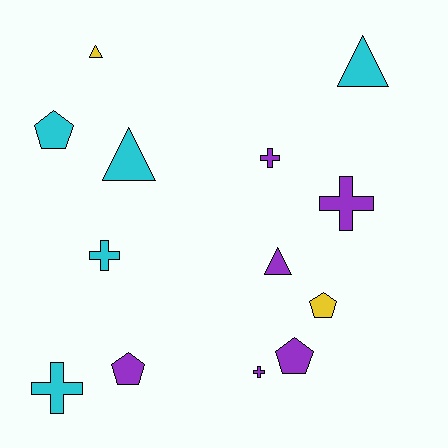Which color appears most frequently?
Purple, with 6 objects.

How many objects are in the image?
There are 13 objects.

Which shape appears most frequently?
Cross, with 5 objects.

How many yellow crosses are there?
There are no yellow crosses.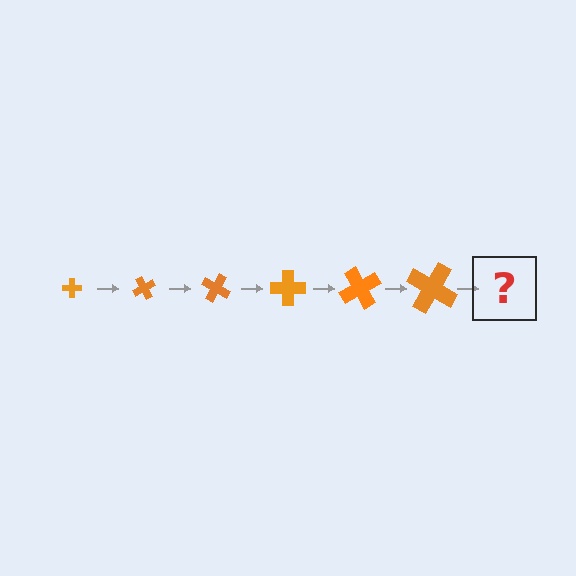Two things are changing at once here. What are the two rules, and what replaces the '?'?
The two rules are that the cross grows larger each step and it rotates 60 degrees each step. The '?' should be a cross, larger than the previous one and rotated 360 degrees from the start.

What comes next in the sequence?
The next element should be a cross, larger than the previous one and rotated 360 degrees from the start.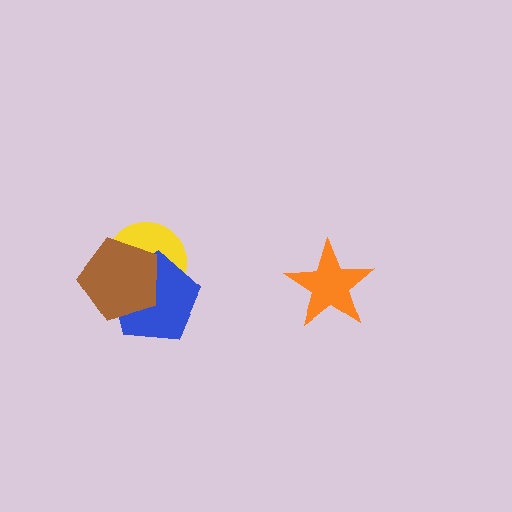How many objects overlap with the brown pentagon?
2 objects overlap with the brown pentagon.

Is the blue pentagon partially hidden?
Yes, it is partially covered by another shape.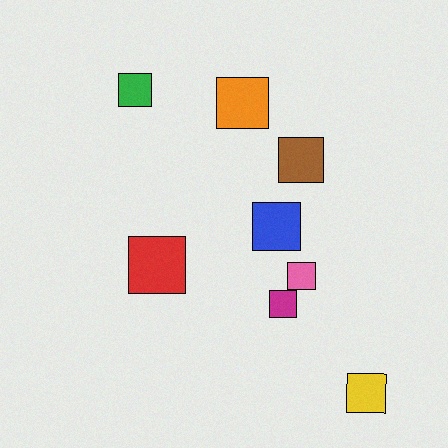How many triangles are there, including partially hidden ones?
There are no triangles.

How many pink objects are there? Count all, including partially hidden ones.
There is 1 pink object.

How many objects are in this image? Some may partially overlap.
There are 8 objects.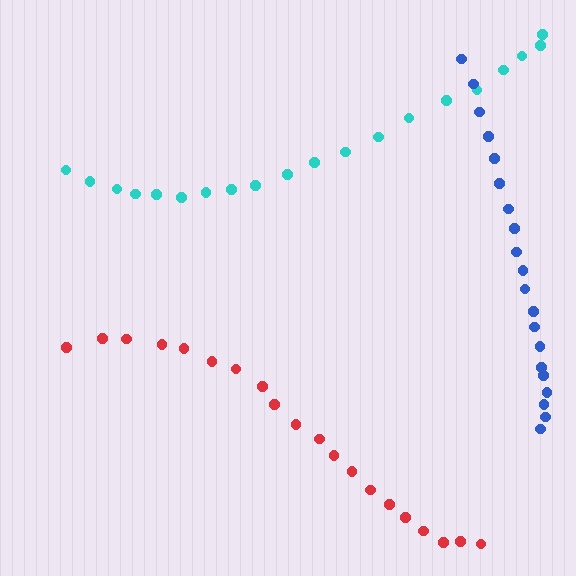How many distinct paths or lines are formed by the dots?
There are 3 distinct paths.